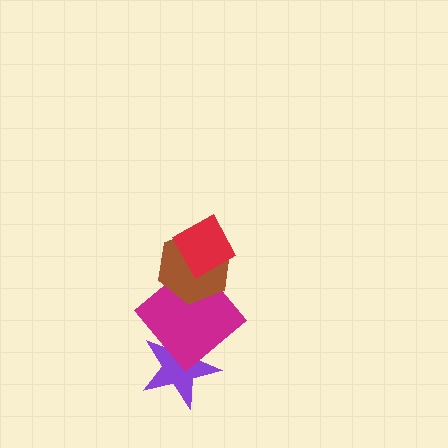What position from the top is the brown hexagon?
The brown hexagon is 2nd from the top.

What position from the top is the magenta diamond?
The magenta diamond is 3rd from the top.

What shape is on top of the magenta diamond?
The brown hexagon is on top of the magenta diamond.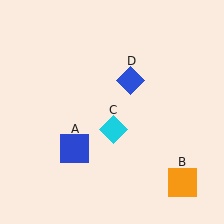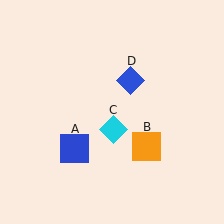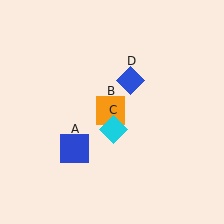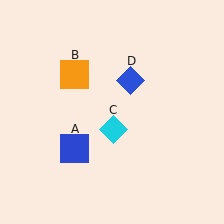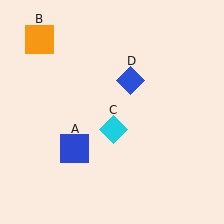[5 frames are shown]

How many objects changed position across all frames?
1 object changed position: orange square (object B).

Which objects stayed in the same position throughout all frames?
Blue square (object A) and cyan diamond (object C) and blue diamond (object D) remained stationary.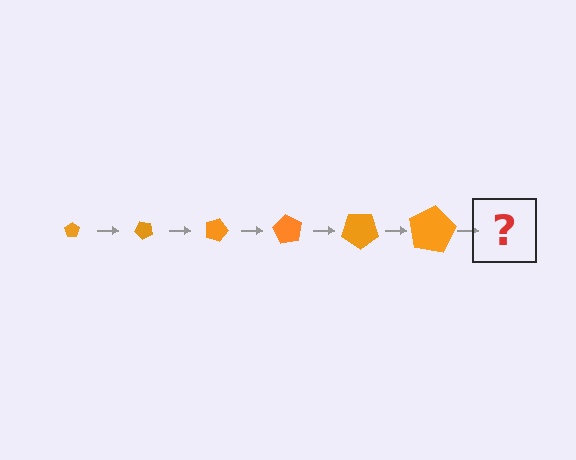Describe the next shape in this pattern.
It should be a pentagon, larger than the previous one and rotated 270 degrees from the start.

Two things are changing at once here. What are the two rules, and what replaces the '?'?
The two rules are that the pentagon grows larger each step and it rotates 45 degrees each step. The '?' should be a pentagon, larger than the previous one and rotated 270 degrees from the start.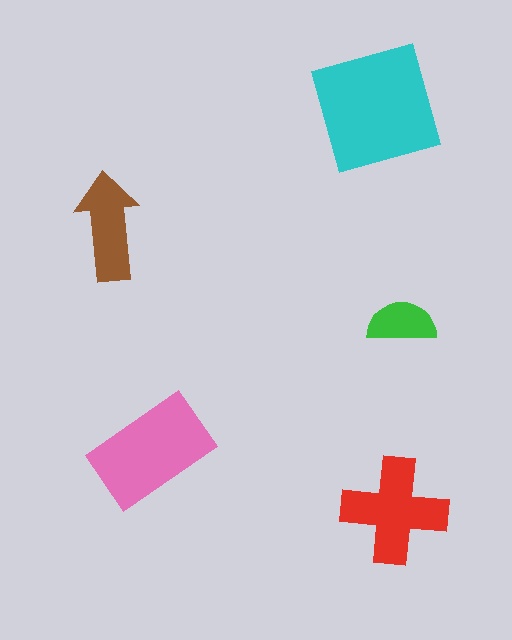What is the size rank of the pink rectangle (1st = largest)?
2nd.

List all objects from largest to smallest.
The cyan square, the pink rectangle, the red cross, the brown arrow, the green semicircle.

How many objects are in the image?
There are 5 objects in the image.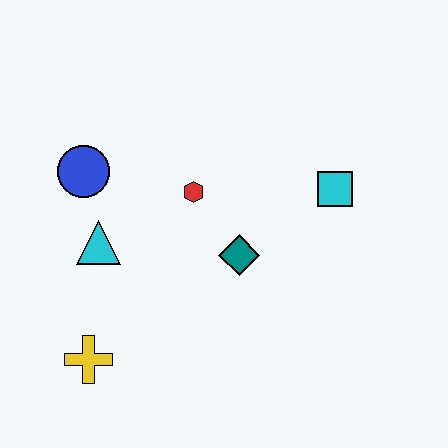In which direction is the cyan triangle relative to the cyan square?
The cyan triangle is to the left of the cyan square.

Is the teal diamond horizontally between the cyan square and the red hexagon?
Yes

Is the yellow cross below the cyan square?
Yes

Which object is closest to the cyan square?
The teal diamond is closest to the cyan square.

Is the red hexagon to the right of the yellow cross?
Yes